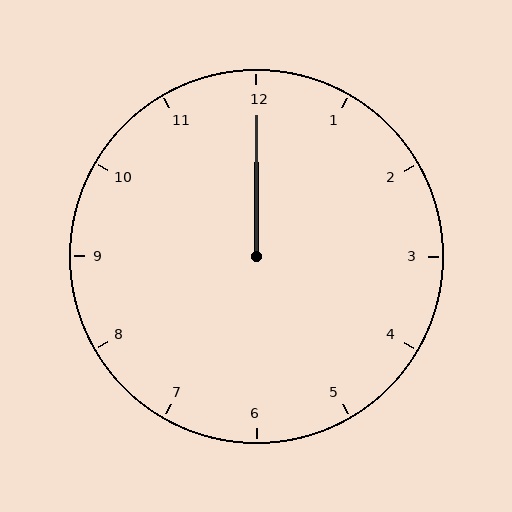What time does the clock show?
12:00.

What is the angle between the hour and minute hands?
Approximately 0 degrees.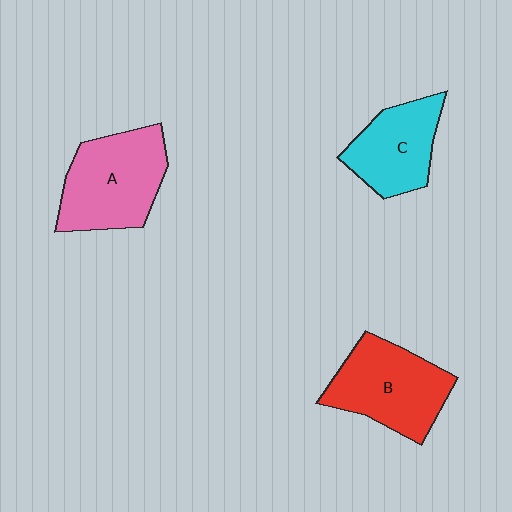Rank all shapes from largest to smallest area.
From largest to smallest: A (pink), B (red), C (cyan).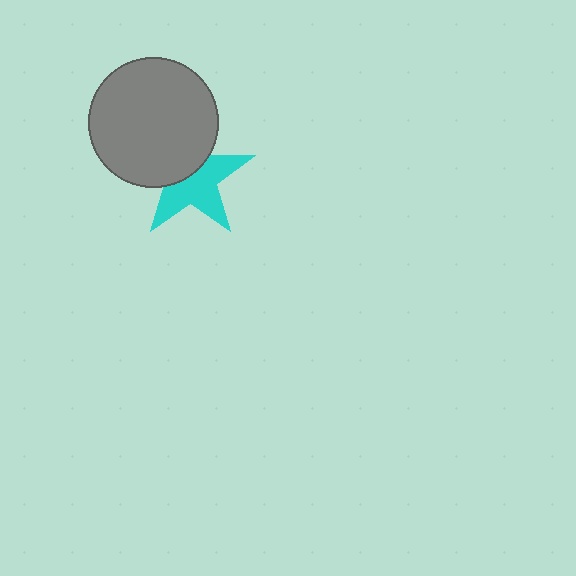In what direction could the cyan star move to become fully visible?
The cyan star could move toward the lower-right. That would shift it out from behind the gray circle entirely.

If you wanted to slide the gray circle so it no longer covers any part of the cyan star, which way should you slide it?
Slide it toward the upper-left — that is the most direct way to separate the two shapes.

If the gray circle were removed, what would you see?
You would see the complete cyan star.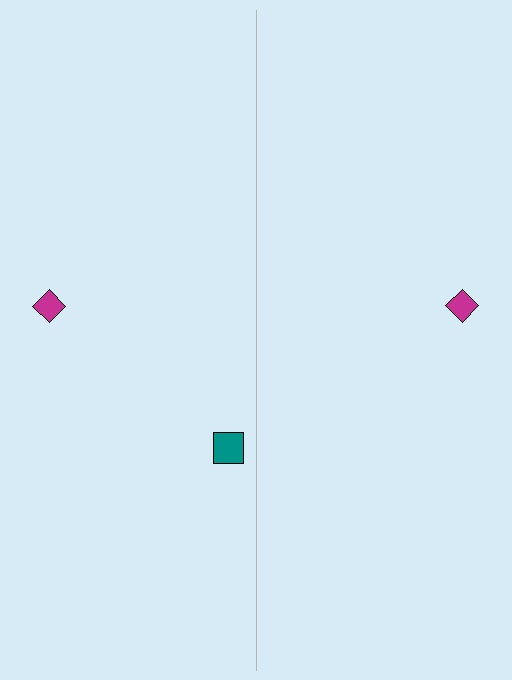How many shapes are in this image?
There are 3 shapes in this image.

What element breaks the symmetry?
A teal square is missing from the right side.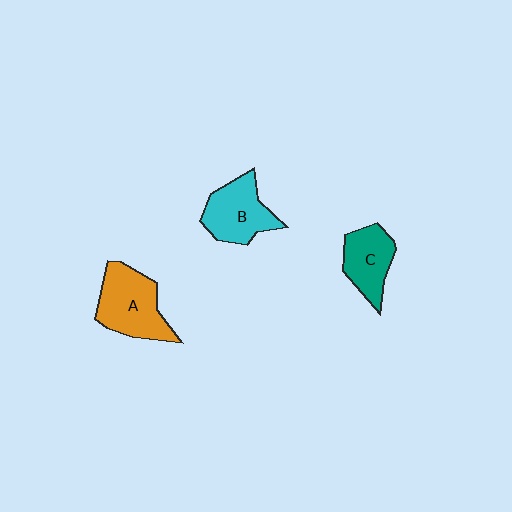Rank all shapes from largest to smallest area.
From largest to smallest: A (orange), B (cyan), C (teal).